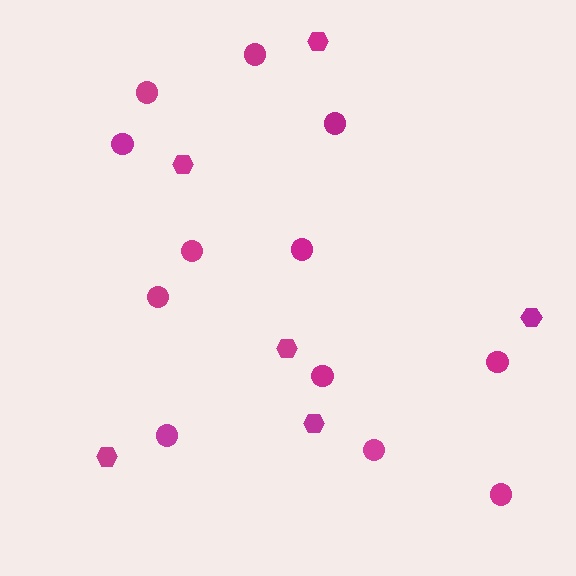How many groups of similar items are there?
There are 2 groups: one group of circles (12) and one group of hexagons (6).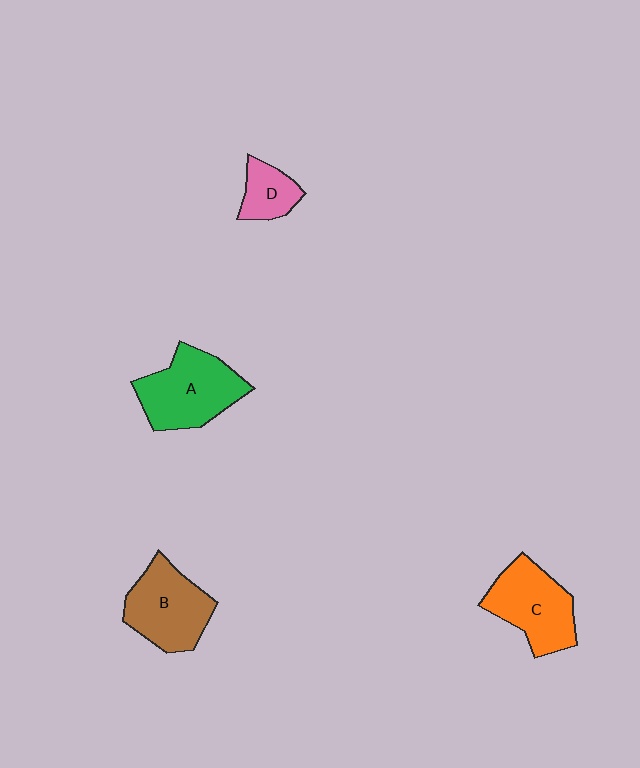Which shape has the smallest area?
Shape D (pink).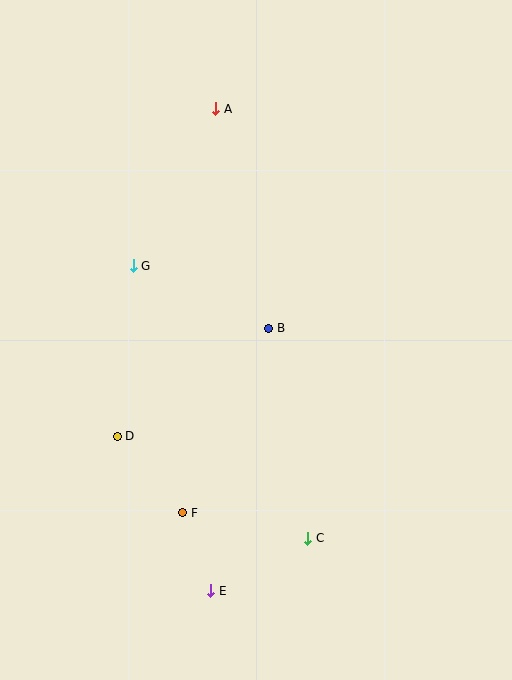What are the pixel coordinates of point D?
Point D is at (117, 436).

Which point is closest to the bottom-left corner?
Point E is closest to the bottom-left corner.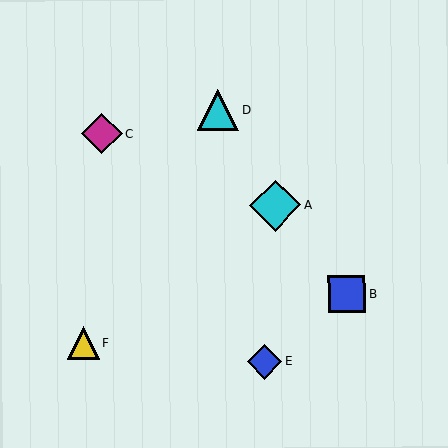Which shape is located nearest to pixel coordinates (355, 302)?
The blue square (labeled B) at (346, 294) is nearest to that location.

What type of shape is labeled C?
Shape C is a magenta diamond.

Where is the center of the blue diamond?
The center of the blue diamond is at (265, 362).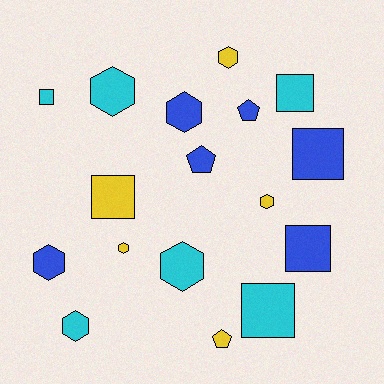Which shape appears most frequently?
Hexagon, with 8 objects.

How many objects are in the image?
There are 17 objects.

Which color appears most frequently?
Cyan, with 6 objects.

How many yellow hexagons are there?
There are 3 yellow hexagons.